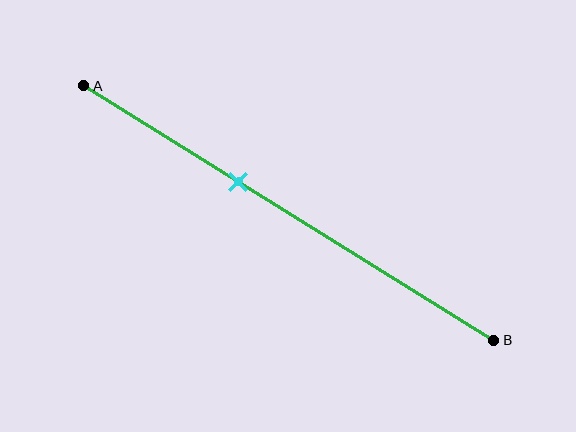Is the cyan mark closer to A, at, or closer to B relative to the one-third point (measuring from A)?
The cyan mark is closer to point B than the one-third point of segment AB.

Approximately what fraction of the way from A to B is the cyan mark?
The cyan mark is approximately 40% of the way from A to B.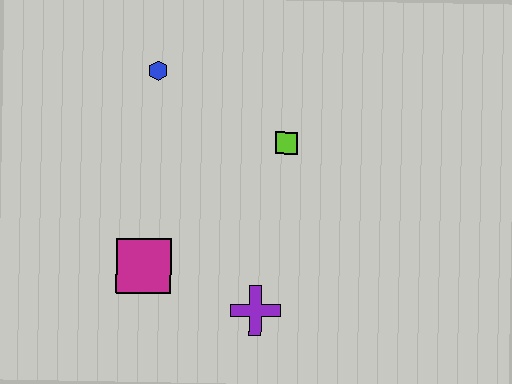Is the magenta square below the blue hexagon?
Yes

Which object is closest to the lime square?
The blue hexagon is closest to the lime square.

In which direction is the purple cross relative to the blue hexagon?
The purple cross is below the blue hexagon.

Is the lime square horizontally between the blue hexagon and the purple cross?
No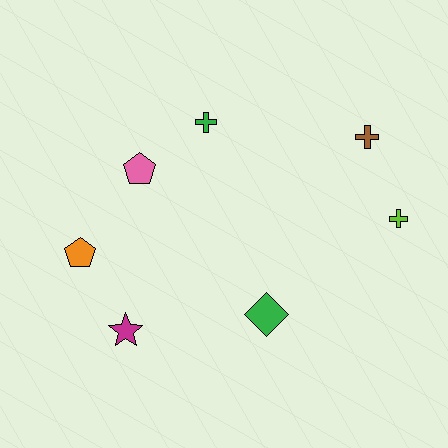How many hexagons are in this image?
There are no hexagons.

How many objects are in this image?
There are 7 objects.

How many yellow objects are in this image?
There are no yellow objects.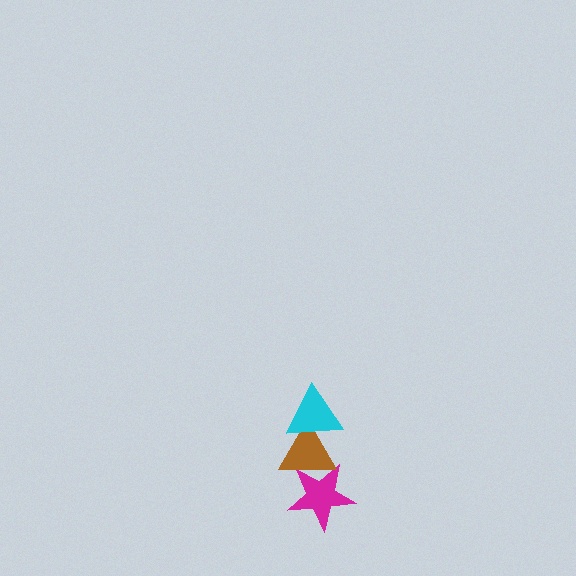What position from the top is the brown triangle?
The brown triangle is 2nd from the top.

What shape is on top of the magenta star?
The brown triangle is on top of the magenta star.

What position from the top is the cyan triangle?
The cyan triangle is 1st from the top.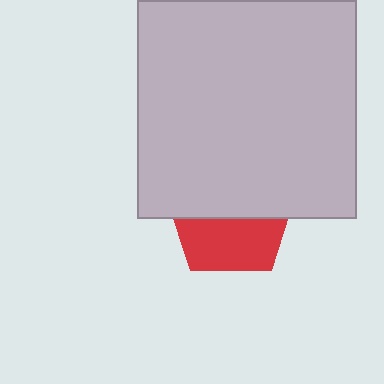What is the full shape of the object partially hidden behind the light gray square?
The partially hidden object is a red pentagon.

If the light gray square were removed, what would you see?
You would see the complete red pentagon.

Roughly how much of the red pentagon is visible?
A small part of it is visible (roughly 45%).